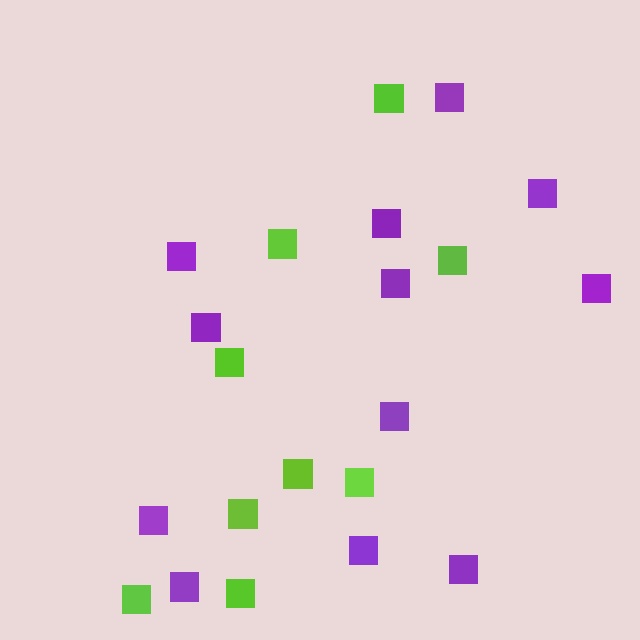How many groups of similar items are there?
There are 2 groups: one group of purple squares (12) and one group of lime squares (9).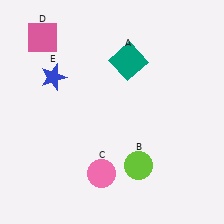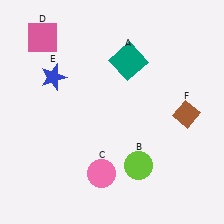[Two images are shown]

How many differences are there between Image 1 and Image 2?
There is 1 difference between the two images.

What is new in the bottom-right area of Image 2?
A brown diamond (F) was added in the bottom-right area of Image 2.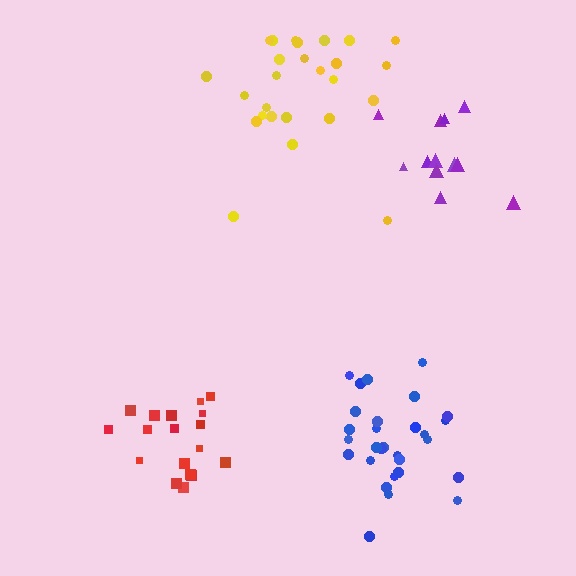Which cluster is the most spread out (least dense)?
Yellow.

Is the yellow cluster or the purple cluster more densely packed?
Purple.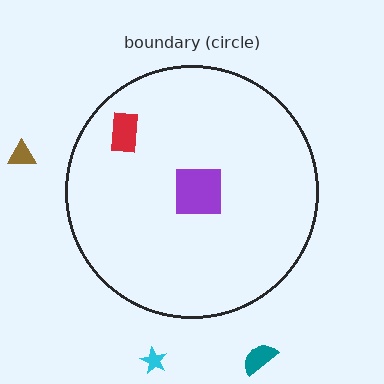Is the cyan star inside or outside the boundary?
Outside.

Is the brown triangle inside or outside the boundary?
Outside.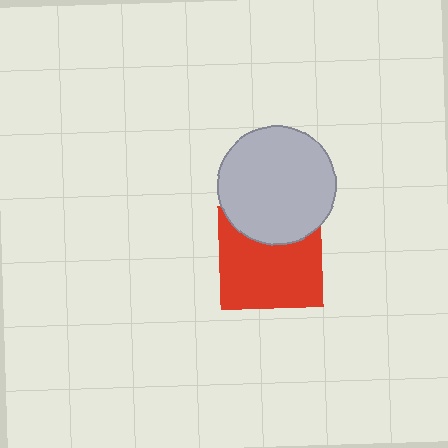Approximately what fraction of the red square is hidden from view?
Roughly 30% of the red square is hidden behind the light gray circle.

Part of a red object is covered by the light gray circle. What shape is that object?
It is a square.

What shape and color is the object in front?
The object in front is a light gray circle.